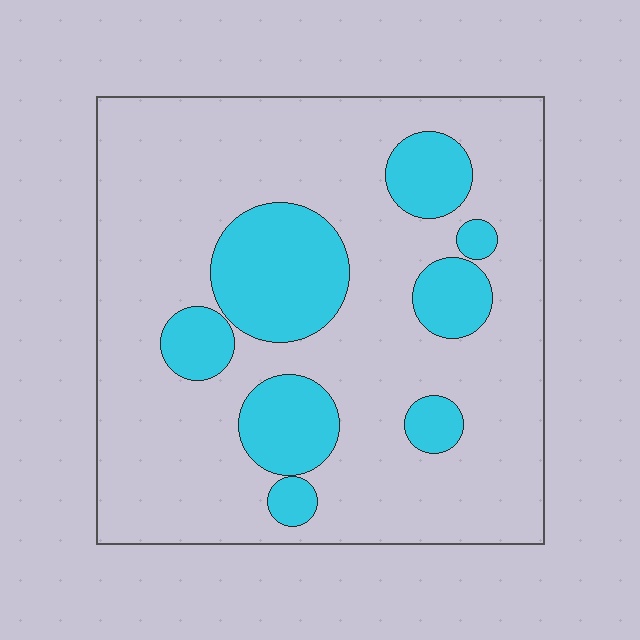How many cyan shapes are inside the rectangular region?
8.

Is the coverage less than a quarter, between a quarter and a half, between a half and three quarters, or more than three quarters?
Less than a quarter.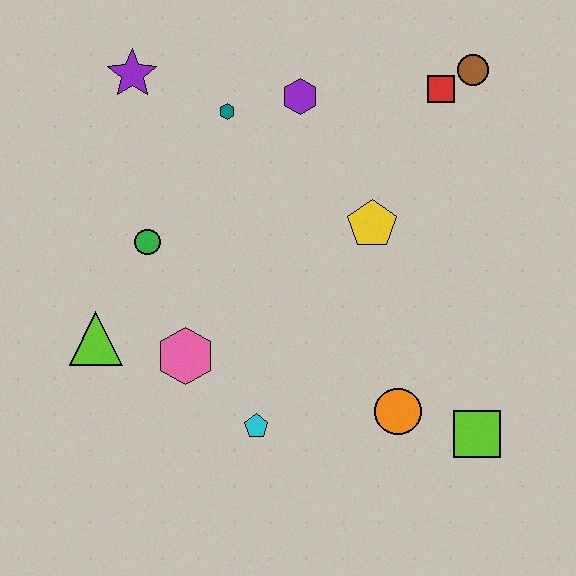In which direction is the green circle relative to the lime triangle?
The green circle is above the lime triangle.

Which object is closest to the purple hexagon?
The teal hexagon is closest to the purple hexagon.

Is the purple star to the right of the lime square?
No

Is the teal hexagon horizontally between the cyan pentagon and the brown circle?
No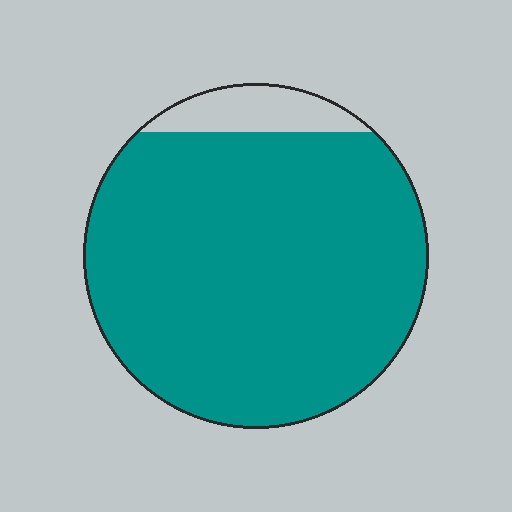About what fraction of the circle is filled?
About nine tenths (9/10).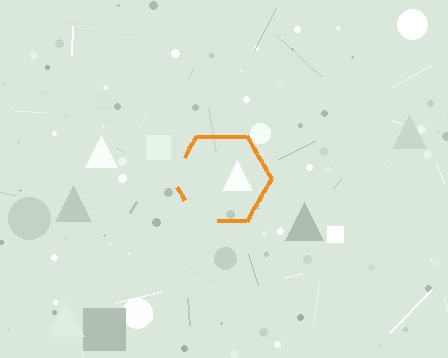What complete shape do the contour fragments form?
The contour fragments form a hexagon.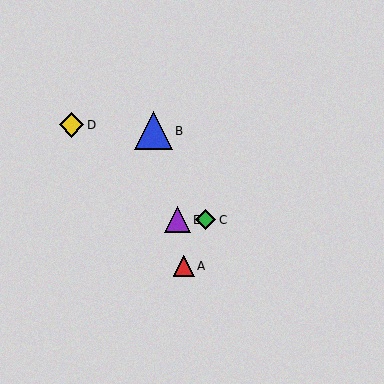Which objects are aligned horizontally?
Objects C, E are aligned horizontally.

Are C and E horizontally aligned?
Yes, both are at y≈220.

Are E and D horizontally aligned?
No, E is at y≈220 and D is at y≈125.